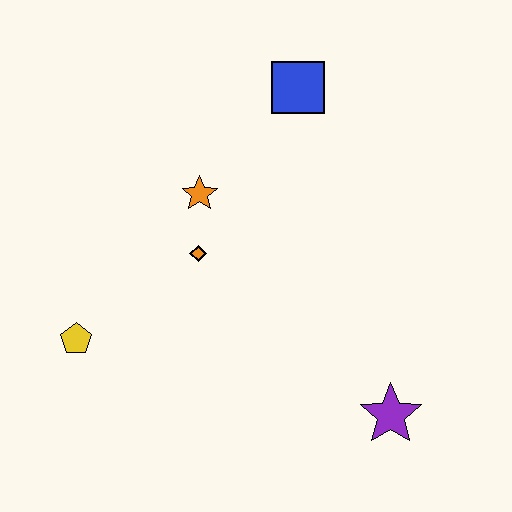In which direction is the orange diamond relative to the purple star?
The orange diamond is to the left of the purple star.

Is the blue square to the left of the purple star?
Yes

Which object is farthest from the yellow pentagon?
The blue square is farthest from the yellow pentagon.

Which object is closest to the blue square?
The orange star is closest to the blue square.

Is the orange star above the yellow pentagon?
Yes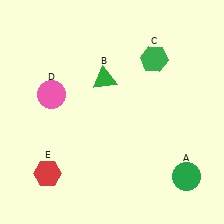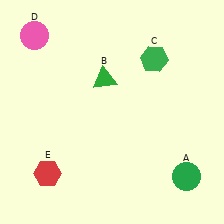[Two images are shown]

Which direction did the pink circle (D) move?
The pink circle (D) moved up.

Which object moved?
The pink circle (D) moved up.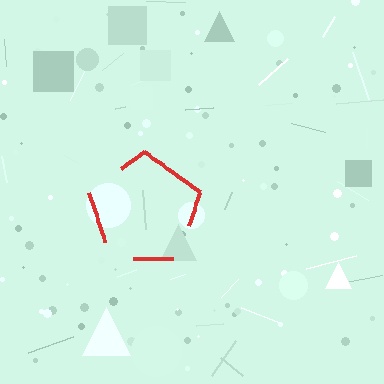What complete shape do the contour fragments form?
The contour fragments form a pentagon.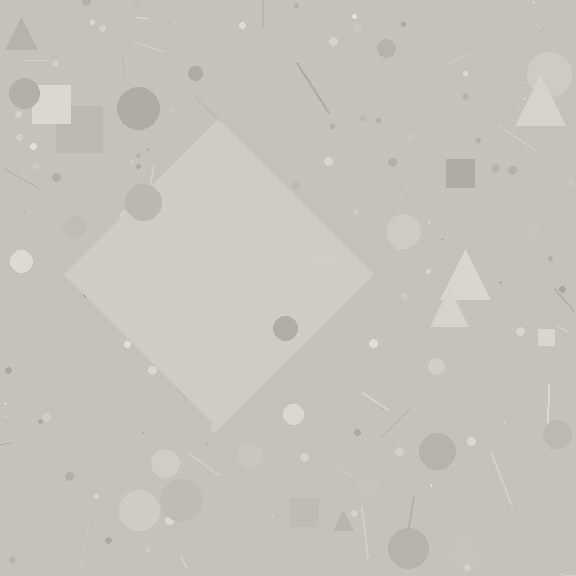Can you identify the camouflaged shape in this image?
The camouflaged shape is a diamond.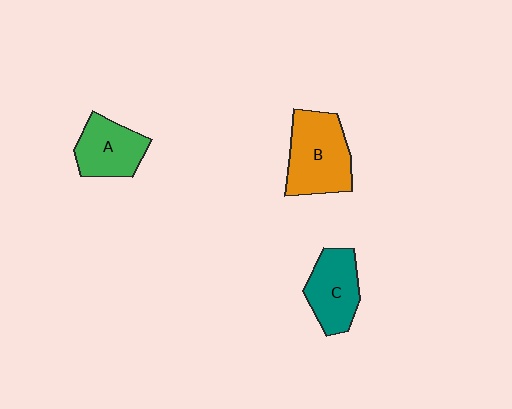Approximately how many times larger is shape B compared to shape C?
Approximately 1.3 times.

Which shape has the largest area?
Shape B (orange).